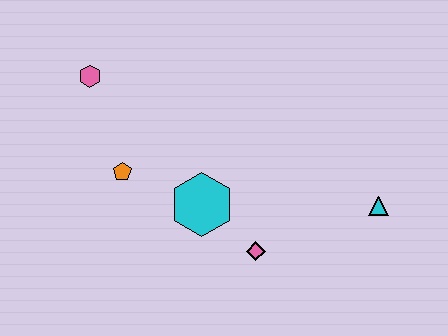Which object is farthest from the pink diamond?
The pink hexagon is farthest from the pink diamond.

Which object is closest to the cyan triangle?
The pink diamond is closest to the cyan triangle.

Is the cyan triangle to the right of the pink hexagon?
Yes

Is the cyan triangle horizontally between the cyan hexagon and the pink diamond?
No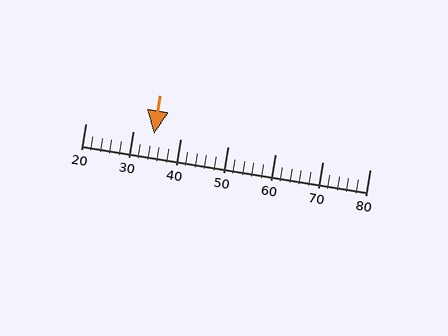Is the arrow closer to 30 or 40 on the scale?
The arrow is closer to 30.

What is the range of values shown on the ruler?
The ruler shows values from 20 to 80.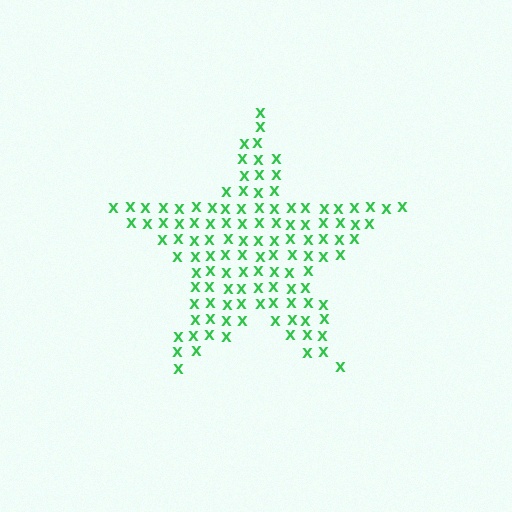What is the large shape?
The large shape is a star.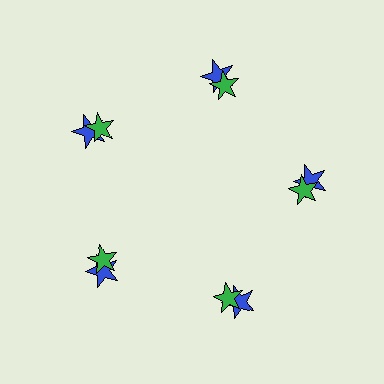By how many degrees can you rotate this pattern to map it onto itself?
The pattern maps onto itself every 72 degrees of rotation.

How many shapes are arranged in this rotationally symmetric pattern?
There are 10 shapes, arranged in 5 groups of 2.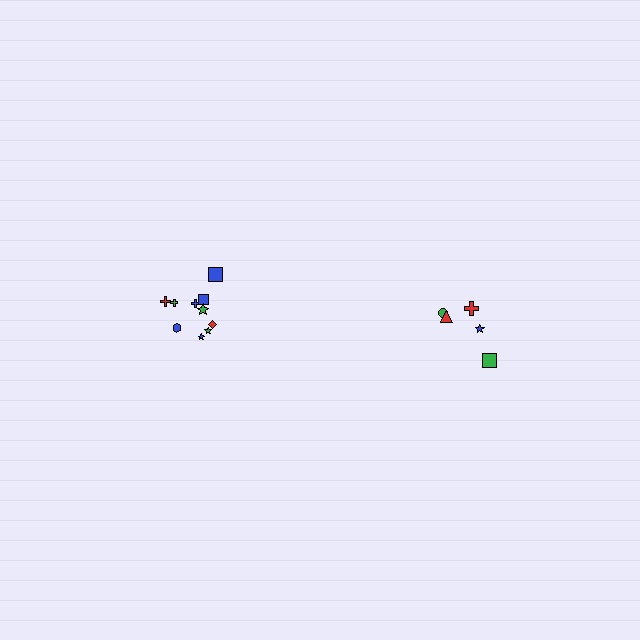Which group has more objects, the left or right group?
The left group.